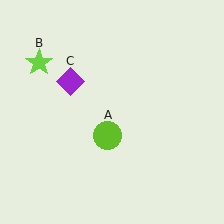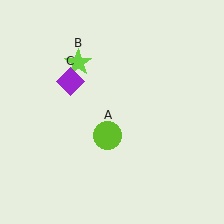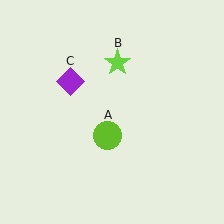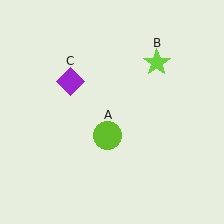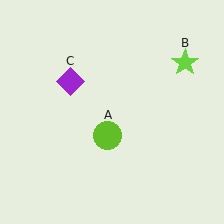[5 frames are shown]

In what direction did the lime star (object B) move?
The lime star (object B) moved right.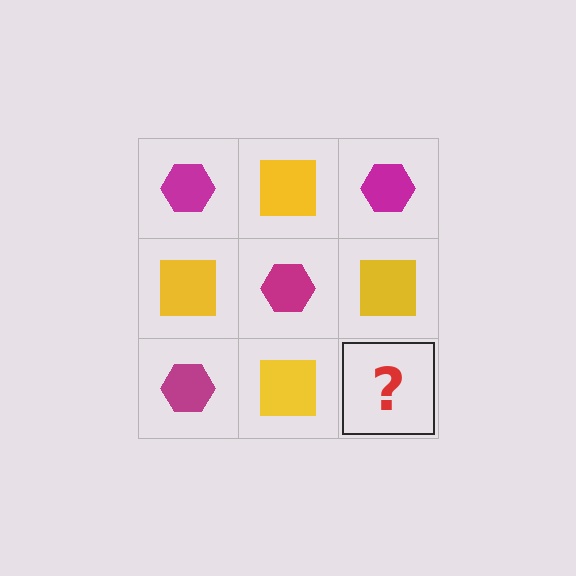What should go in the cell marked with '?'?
The missing cell should contain a magenta hexagon.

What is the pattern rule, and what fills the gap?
The rule is that it alternates magenta hexagon and yellow square in a checkerboard pattern. The gap should be filled with a magenta hexagon.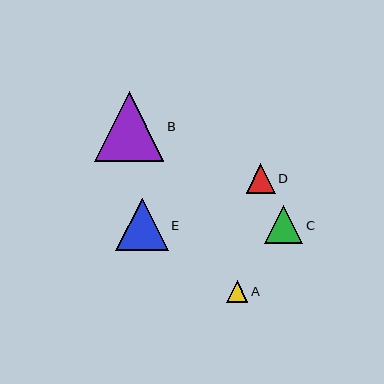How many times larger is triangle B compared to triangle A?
Triangle B is approximately 3.2 times the size of triangle A.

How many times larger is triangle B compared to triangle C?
Triangle B is approximately 1.8 times the size of triangle C.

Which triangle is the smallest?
Triangle A is the smallest with a size of approximately 22 pixels.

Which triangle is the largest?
Triangle B is the largest with a size of approximately 69 pixels.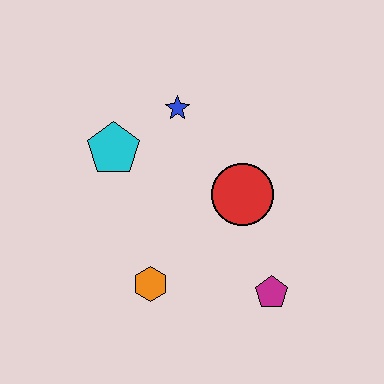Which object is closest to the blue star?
The cyan pentagon is closest to the blue star.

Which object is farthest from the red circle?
The cyan pentagon is farthest from the red circle.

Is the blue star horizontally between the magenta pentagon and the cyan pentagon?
Yes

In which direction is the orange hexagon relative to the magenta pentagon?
The orange hexagon is to the left of the magenta pentagon.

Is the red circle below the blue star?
Yes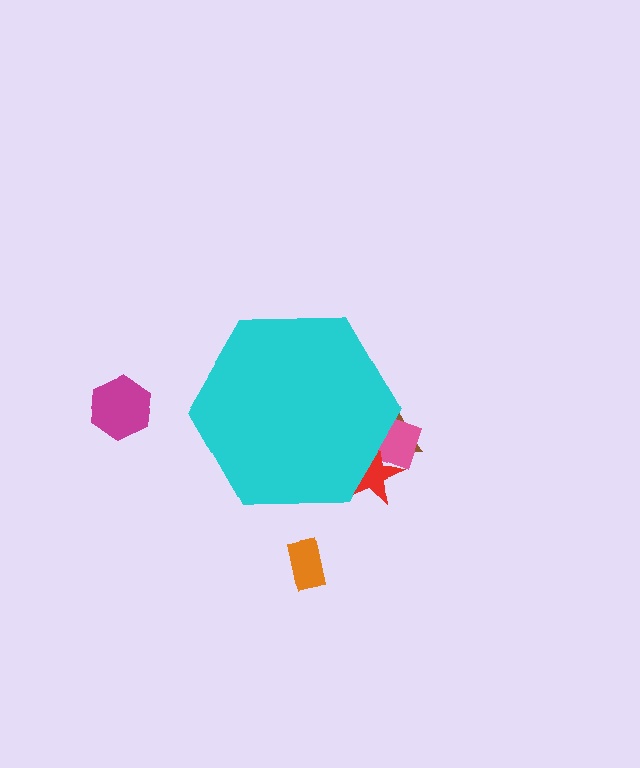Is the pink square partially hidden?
Yes, the pink square is partially hidden behind the cyan hexagon.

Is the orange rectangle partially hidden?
No, the orange rectangle is fully visible.